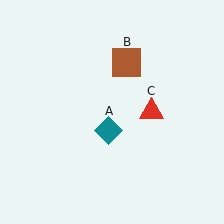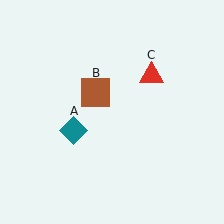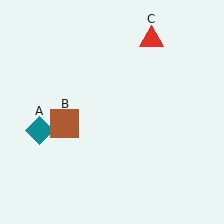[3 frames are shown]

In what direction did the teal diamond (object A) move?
The teal diamond (object A) moved left.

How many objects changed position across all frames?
3 objects changed position: teal diamond (object A), brown square (object B), red triangle (object C).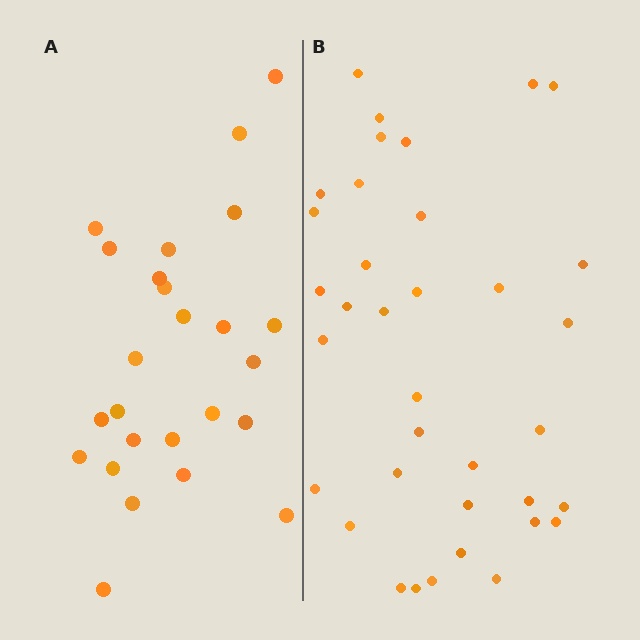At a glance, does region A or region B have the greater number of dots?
Region B (the right region) has more dots.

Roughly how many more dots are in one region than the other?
Region B has roughly 12 or so more dots than region A.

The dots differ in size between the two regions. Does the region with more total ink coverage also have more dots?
No. Region A has more total ink coverage because its dots are larger, but region B actually contains more individual dots. Total area can be misleading — the number of items is what matters here.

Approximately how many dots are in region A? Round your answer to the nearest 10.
About 20 dots. (The exact count is 25, which rounds to 20.)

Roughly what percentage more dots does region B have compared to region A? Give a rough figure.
About 45% more.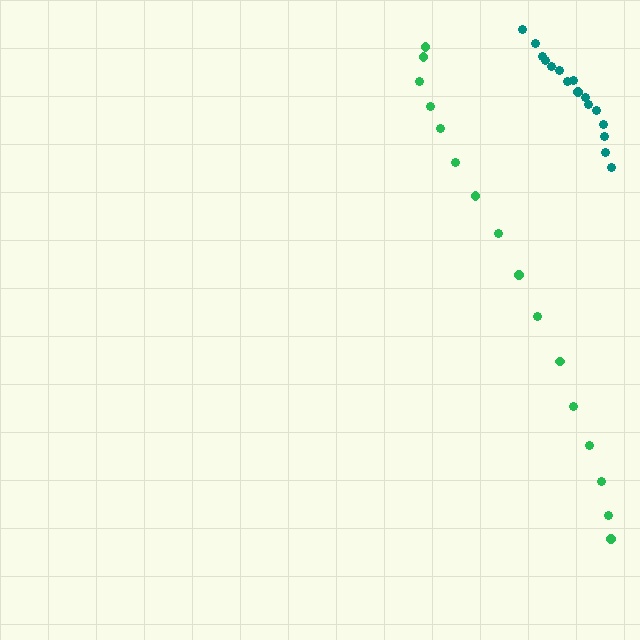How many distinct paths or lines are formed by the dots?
There are 2 distinct paths.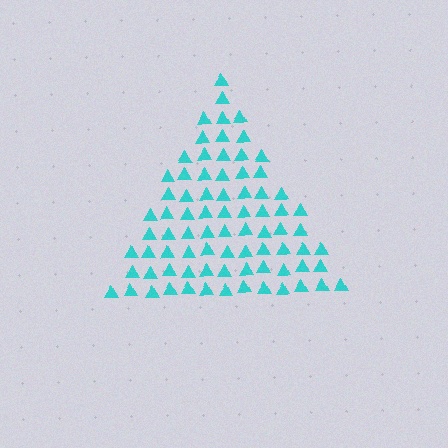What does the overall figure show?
The overall figure shows a triangle.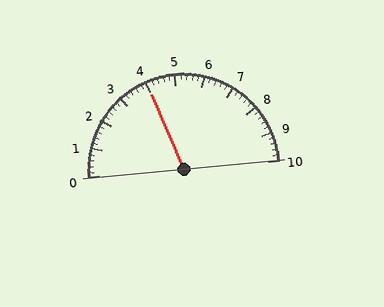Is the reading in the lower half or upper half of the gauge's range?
The reading is in the lower half of the range (0 to 10).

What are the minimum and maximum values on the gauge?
The gauge ranges from 0 to 10.